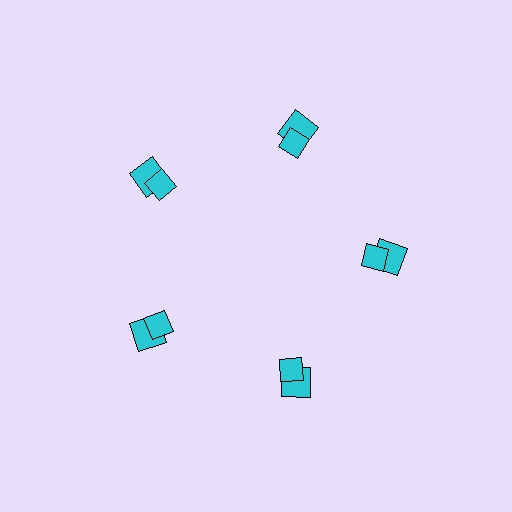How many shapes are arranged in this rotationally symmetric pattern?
There are 10 shapes, arranged in 5 groups of 2.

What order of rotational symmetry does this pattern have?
This pattern has 5-fold rotational symmetry.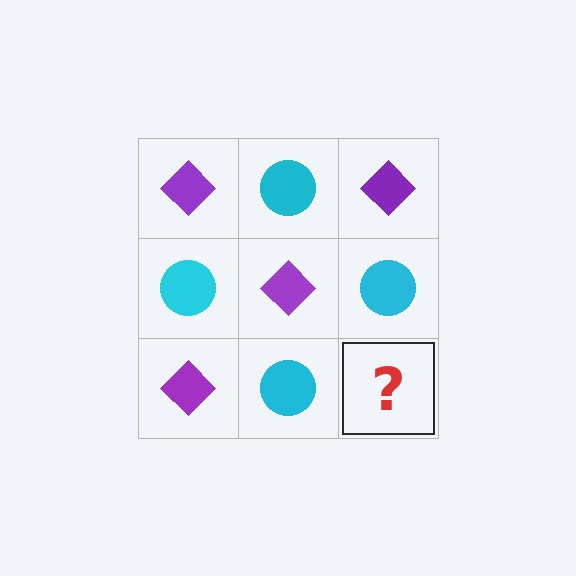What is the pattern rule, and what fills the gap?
The rule is that it alternates purple diamond and cyan circle in a checkerboard pattern. The gap should be filled with a purple diamond.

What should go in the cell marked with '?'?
The missing cell should contain a purple diamond.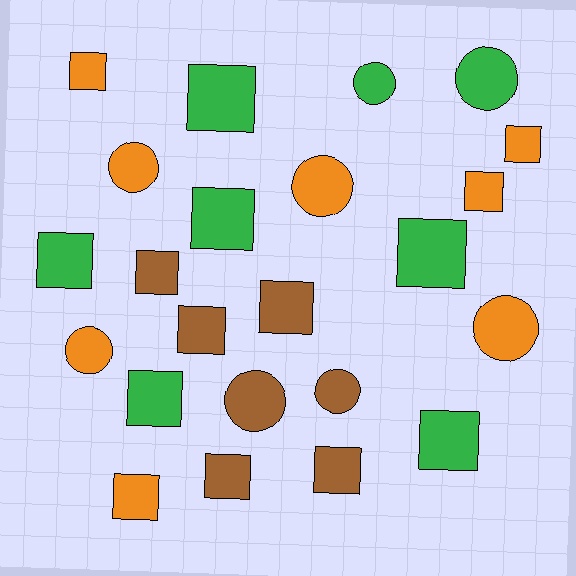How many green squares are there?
There are 6 green squares.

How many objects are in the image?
There are 23 objects.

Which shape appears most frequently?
Square, with 15 objects.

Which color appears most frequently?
Orange, with 8 objects.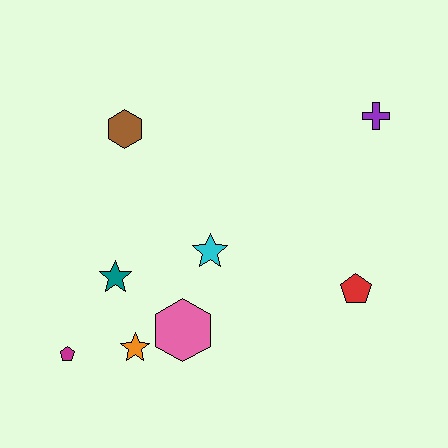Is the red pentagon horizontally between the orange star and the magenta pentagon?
No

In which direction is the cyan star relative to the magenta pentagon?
The cyan star is to the right of the magenta pentagon.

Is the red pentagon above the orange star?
Yes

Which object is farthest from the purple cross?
The magenta pentagon is farthest from the purple cross.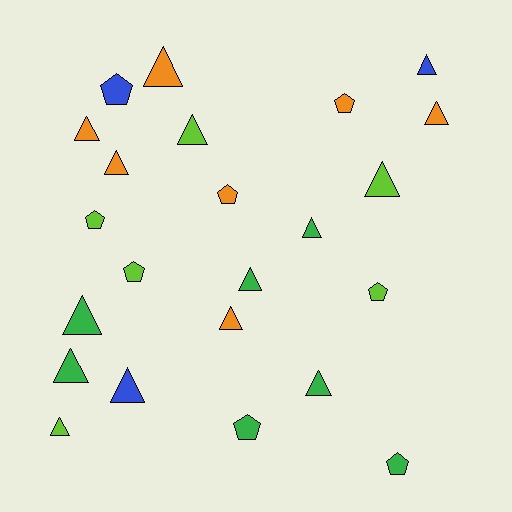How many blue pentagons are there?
There is 1 blue pentagon.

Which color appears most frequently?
Orange, with 7 objects.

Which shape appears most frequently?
Triangle, with 15 objects.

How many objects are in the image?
There are 23 objects.